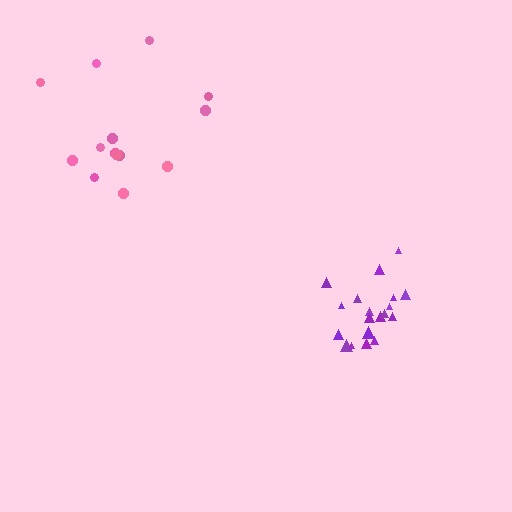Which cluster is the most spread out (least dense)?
Pink.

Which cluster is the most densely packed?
Purple.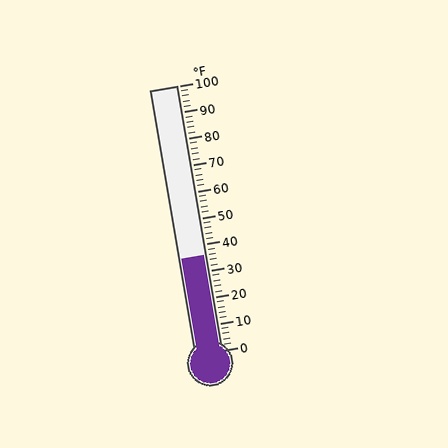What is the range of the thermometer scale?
The thermometer scale ranges from 0°F to 100°F.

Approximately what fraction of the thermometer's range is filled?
The thermometer is filled to approximately 35% of its range.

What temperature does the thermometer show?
The thermometer shows approximately 36°F.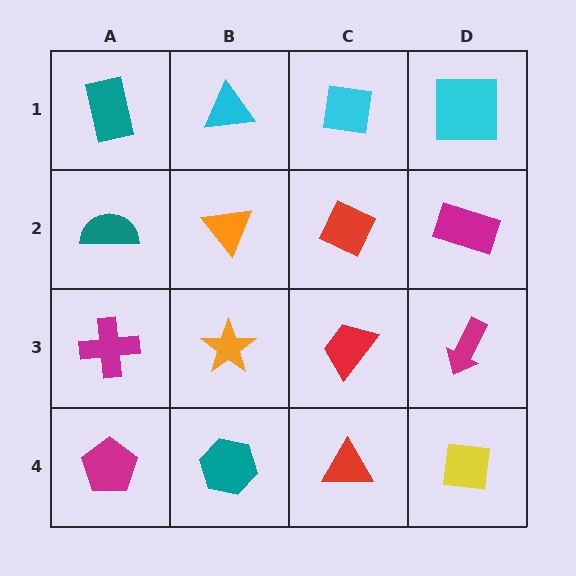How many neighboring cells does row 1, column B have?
3.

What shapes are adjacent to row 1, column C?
A red diamond (row 2, column C), a cyan triangle (row 1, column B), a cyan square (row 1, column D).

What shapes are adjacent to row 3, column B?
An orange triangle (row 2, column B), a teal hexagon (row 4, column B), a magenta cross (row 3, column A), a red trapezoid (row 3, column C).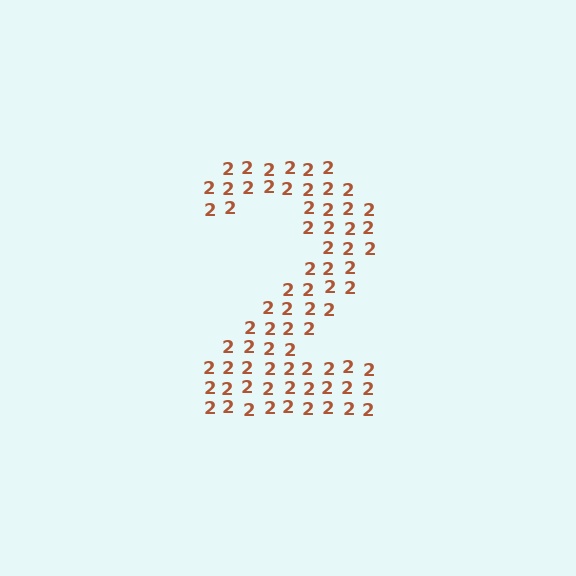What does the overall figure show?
The overall figure shows the digit 2.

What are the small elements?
The small elements are digit 2's.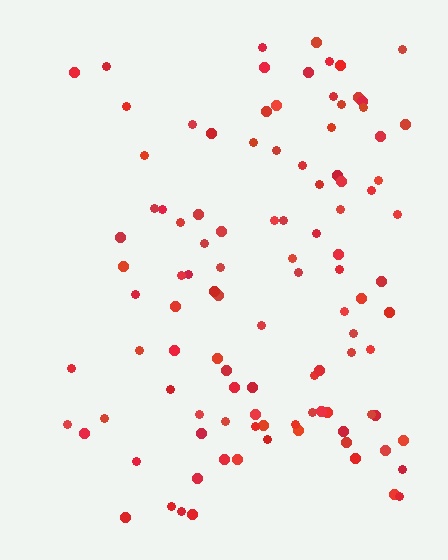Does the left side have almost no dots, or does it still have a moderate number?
Still a moderate number, just noticeably fewer than the right.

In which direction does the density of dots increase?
From left to right, with the right side densest.